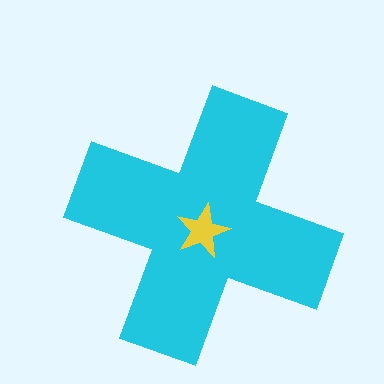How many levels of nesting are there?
2.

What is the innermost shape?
The yellow star.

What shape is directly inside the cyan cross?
The yellow star.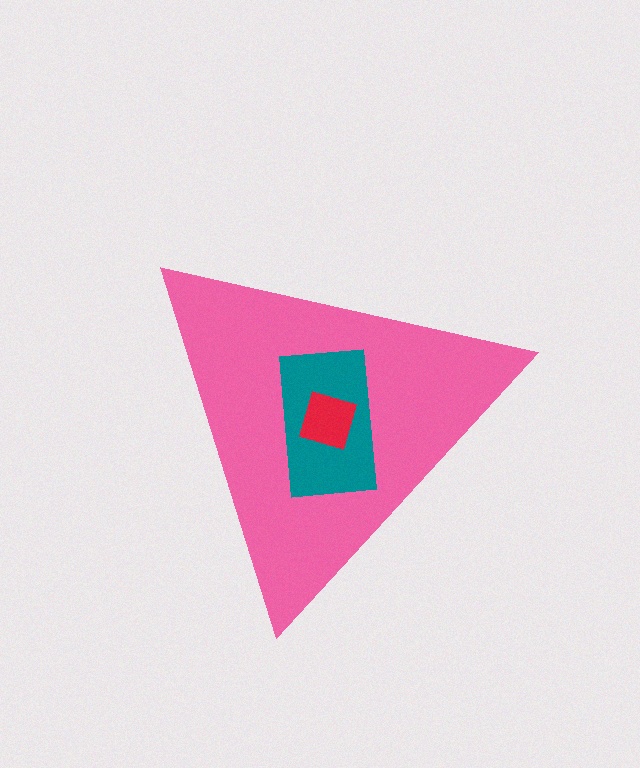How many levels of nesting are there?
3.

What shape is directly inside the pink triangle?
The teal rectangle.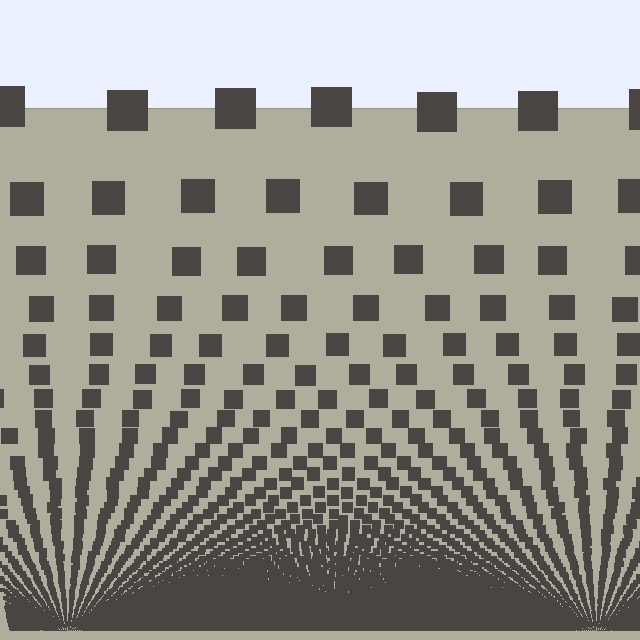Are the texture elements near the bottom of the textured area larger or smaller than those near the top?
Smaller. The gradient is inverted — elements near the bottom are smaller and denser.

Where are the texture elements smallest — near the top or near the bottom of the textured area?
Near the bottom.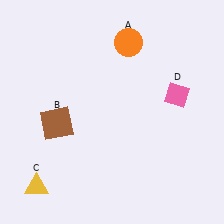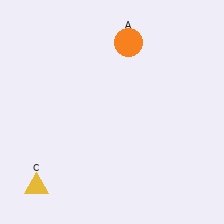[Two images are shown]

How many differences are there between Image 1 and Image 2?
There are 2 differences between the two images.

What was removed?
The brown square (B), the pink diamond (D) were removed in Image 2.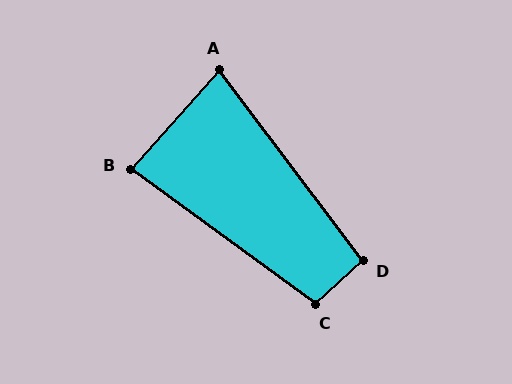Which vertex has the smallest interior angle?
A, at approximately 79 degrees.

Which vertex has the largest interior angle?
C, at approximately 101 degrees.